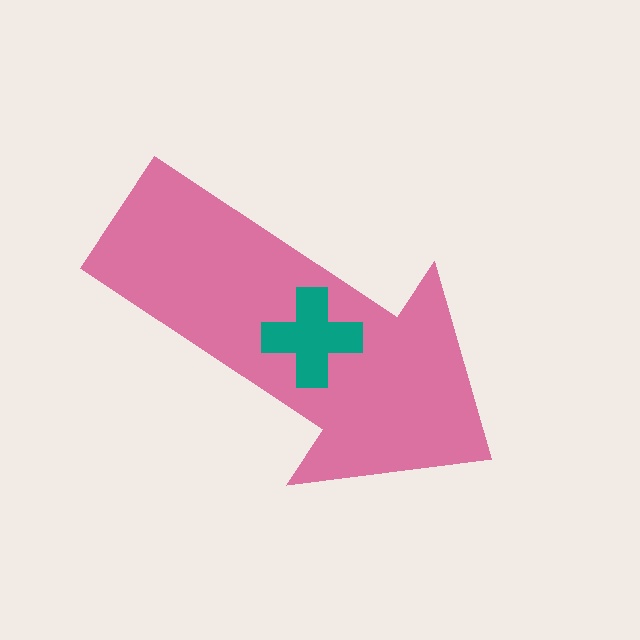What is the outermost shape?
The pink arrow.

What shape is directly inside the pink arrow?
The teal cross.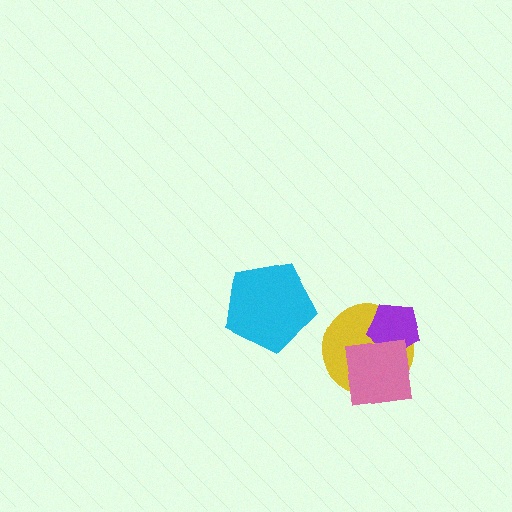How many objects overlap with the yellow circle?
2 objects overlap with the yellow circle.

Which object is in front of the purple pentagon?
The pink square is in front of the purple pentagon.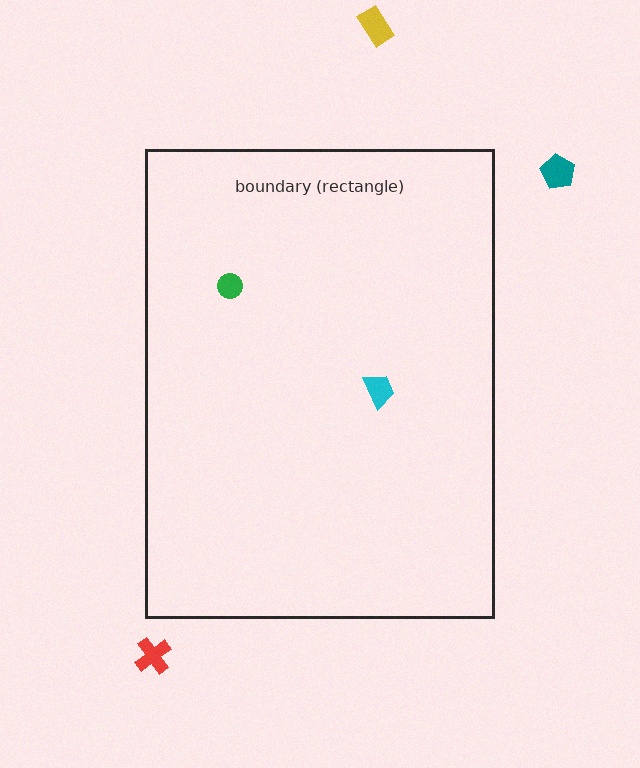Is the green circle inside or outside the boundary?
Inside.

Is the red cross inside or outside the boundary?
Outside.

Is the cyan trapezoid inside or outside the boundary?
Inside.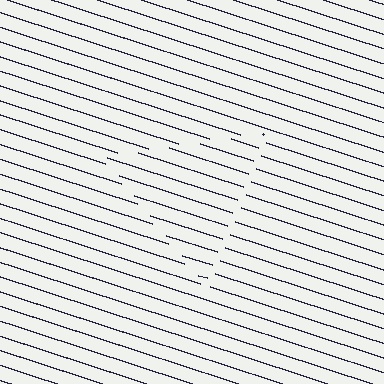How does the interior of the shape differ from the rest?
The interior of the shape contains the same grating, shifted by half a period — the contour is defined by the phase discontinuity where line-ends from the inner and outer gratings abut.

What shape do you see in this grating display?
An illusory triangle. The interior of the shape contains the same grating, shifted by half a period — the contour is defined by the phase discontinuity where line-ends from the inner and outer gratings abut.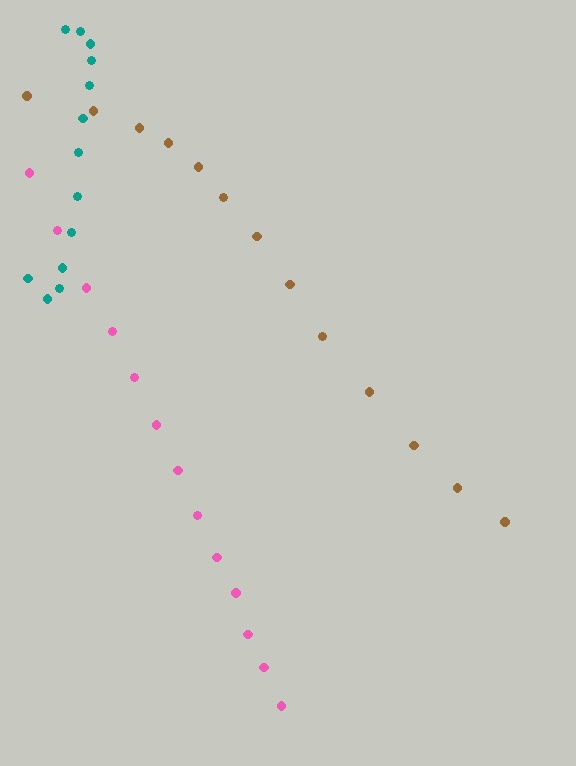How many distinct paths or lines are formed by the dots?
There are 3 distinct paths.